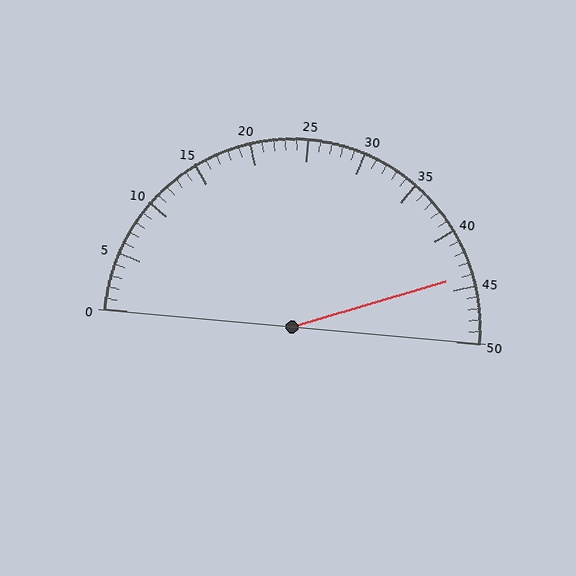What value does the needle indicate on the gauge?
The needle indicates approximately 44.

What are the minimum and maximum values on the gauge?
The gauge ranges from 0 to 50.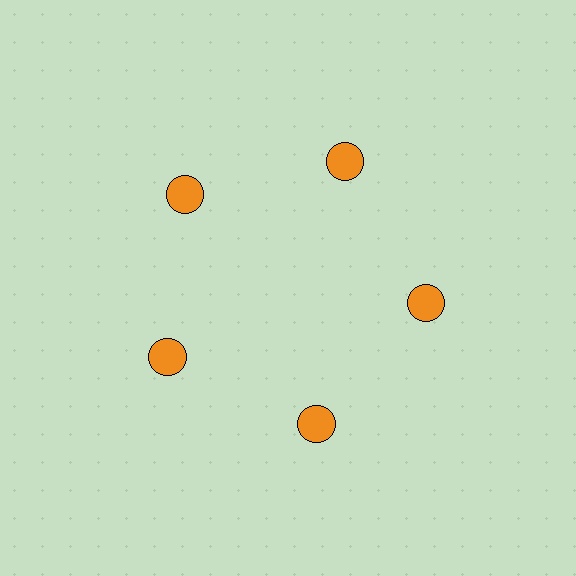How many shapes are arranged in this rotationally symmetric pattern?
There are 5 shapes, arranged in 5 groups of 1.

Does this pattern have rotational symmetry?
Yes, this pattern has 5-fold rotational symmetry. It looks the same after rotating 72 degrees around the center.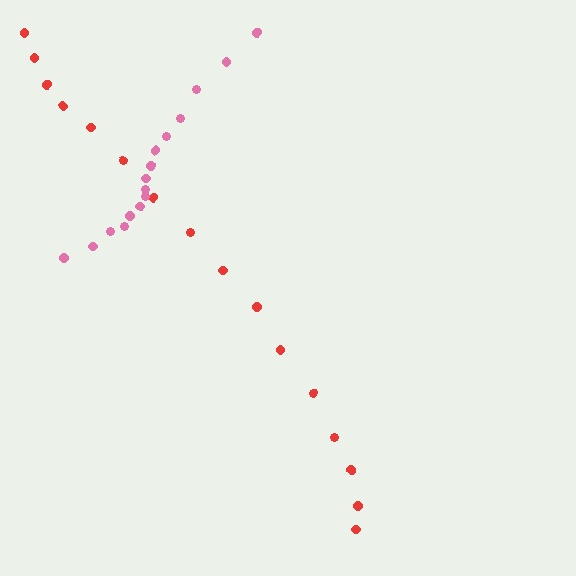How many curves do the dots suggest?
There are 2 distinct paths.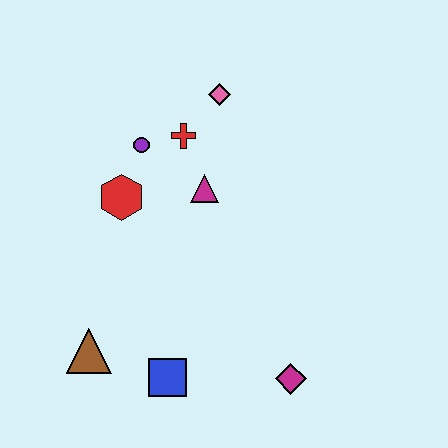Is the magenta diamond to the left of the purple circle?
No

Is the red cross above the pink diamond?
No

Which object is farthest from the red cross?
The magenta diamond is farthest from the red cross.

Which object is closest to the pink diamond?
The red cross is closest to the pink diamond.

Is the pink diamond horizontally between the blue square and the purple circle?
No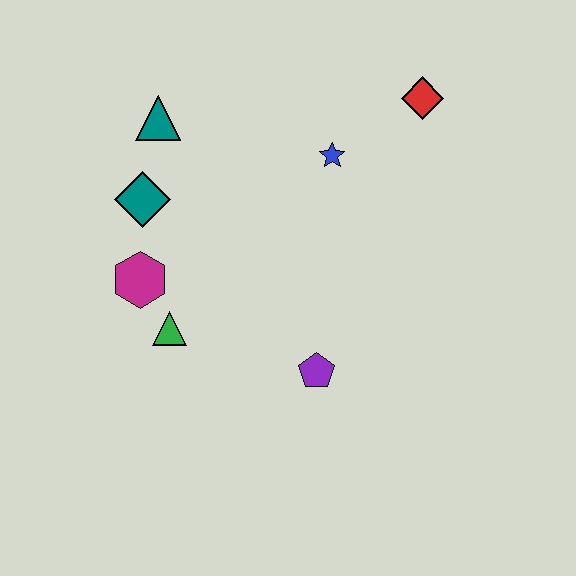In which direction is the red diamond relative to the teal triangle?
The red diamond is to the right of the teal triangle.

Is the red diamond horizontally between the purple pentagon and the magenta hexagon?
No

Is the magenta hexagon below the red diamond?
Yes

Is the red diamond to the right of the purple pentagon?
Yes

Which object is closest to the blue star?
The red diamond is closest to the blue star.